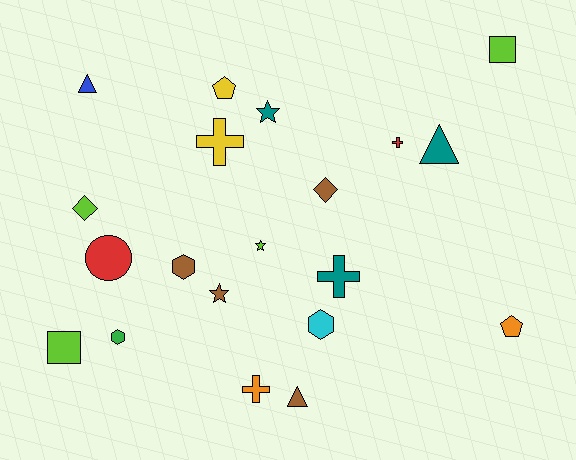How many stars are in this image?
There are 3 stars.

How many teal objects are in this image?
There are 3 teal objects.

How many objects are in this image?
There are 20 objects.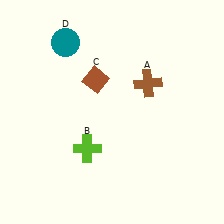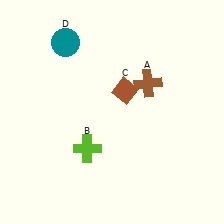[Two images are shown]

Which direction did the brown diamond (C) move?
The brown diamond (C) moved right.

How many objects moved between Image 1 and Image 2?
1 object moved between the two images.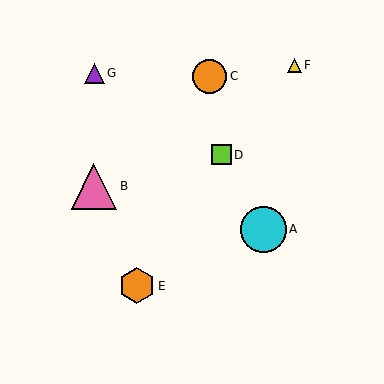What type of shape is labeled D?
Shape D is a lime square.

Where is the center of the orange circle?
The center of the orange circle is at (210, 76).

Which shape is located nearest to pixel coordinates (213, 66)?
The orange circle (labeled C) at (210, 76) is nearest to that location.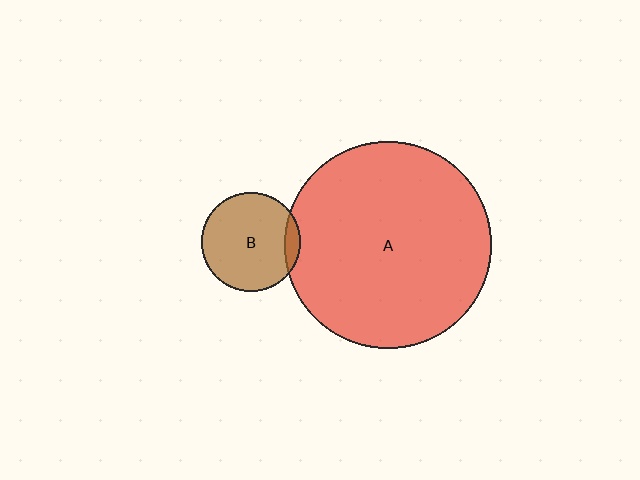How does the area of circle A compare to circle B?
Approximately 4.4 times.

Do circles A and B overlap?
Yes.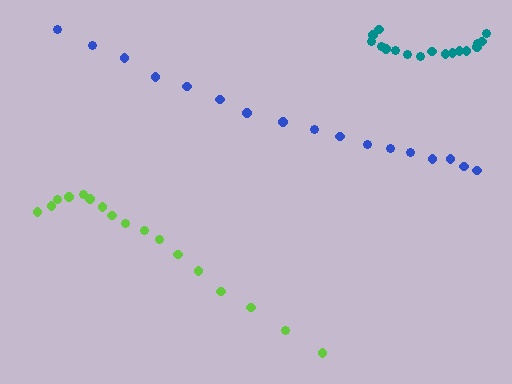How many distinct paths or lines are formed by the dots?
There are 3 distinct paths.